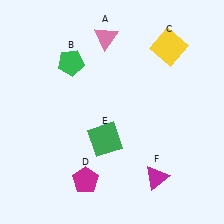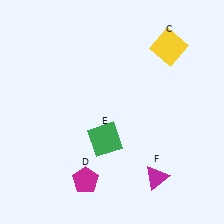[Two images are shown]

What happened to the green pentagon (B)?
The green pentagon (B) was removed in Image 2. It was in the top-left area of Image 1.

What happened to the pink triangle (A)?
The pink triangle (A) was removed in Image 2. It was in the top-left area of Image 1.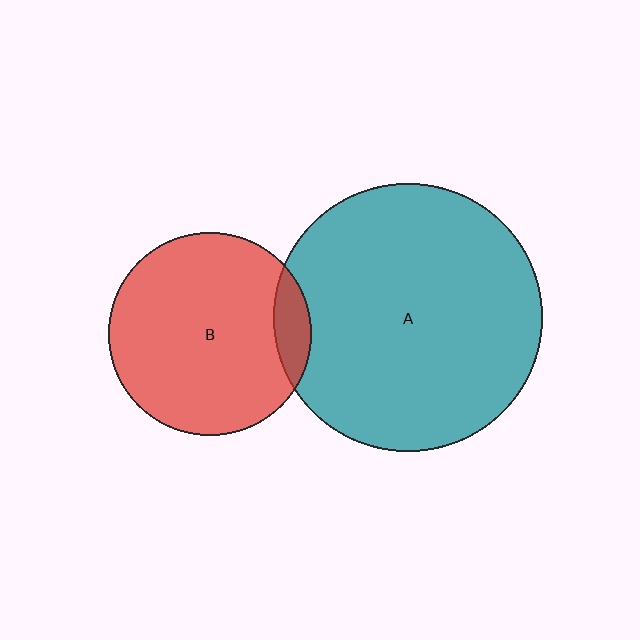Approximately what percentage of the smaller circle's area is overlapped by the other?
Approximately 10%.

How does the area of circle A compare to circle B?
Approximately 1.8 times.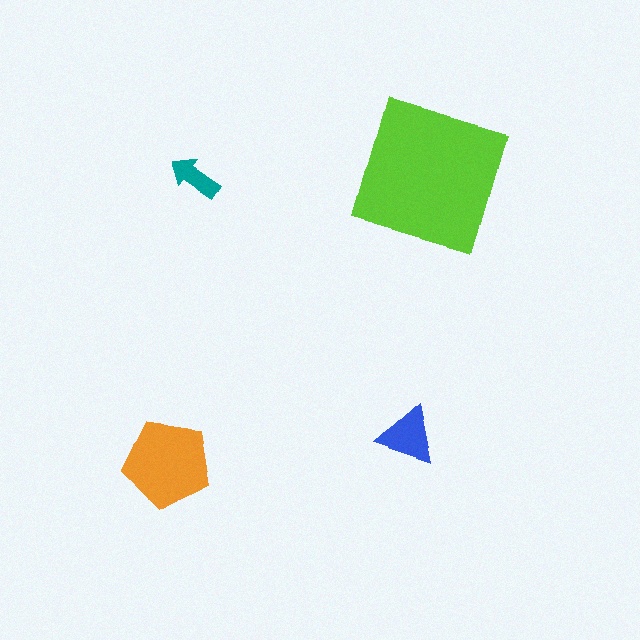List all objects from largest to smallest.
The lime square, the orange pentagon, the blue triangle, the teal arrow.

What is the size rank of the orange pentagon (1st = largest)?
2nd.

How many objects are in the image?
There are 4 objects in the image.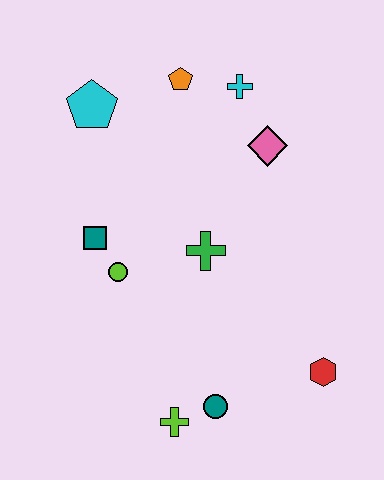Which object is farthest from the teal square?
The red hexagon is farthest from the teal square.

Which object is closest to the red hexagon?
The teal circle is closest to the red hexagon.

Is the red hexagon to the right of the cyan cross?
Yes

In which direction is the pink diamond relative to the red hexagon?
The pink diamond is above the red hexagon.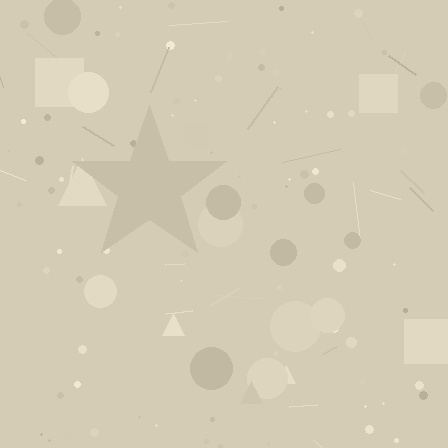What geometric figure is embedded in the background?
A star is embedded in the background.